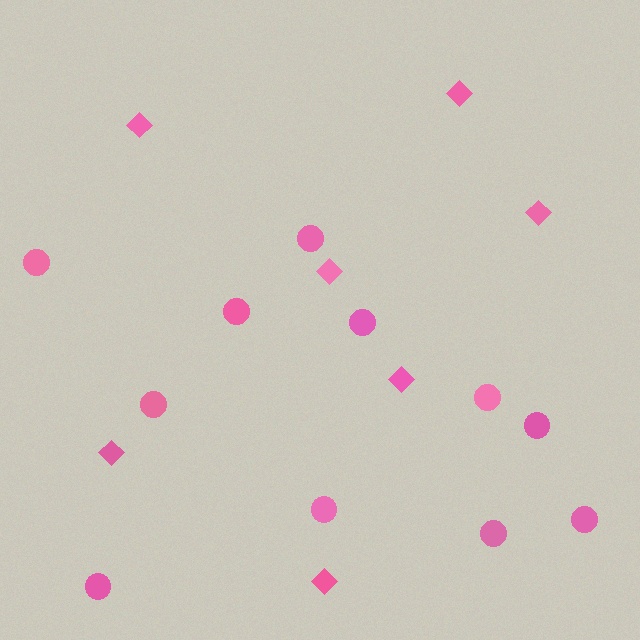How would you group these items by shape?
There are 2 groups: one group of diamonds (7) and one group of circles (11).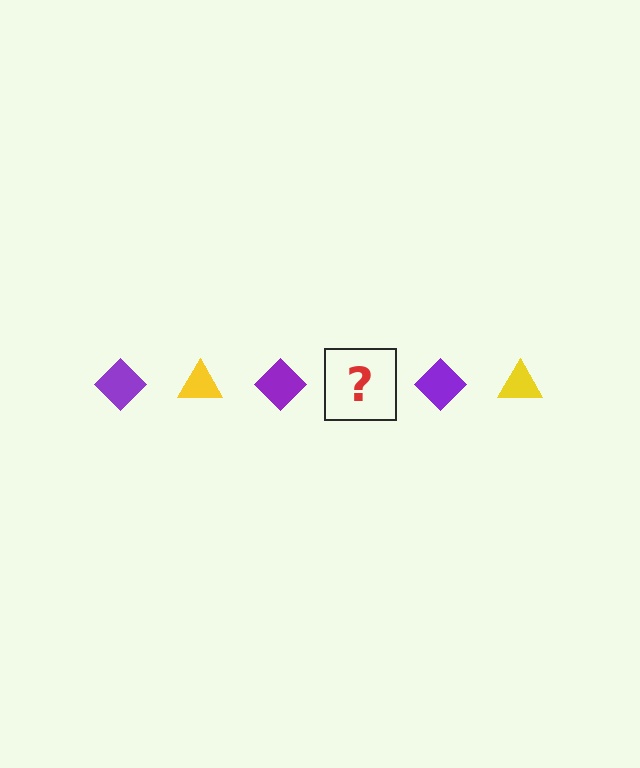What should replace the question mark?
The question mark should be replaced with a yellow triangle.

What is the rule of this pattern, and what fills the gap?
The rule is that the pattern alternates between purple diamond and yellow triangle. The gap should be filled with a yellow triangle.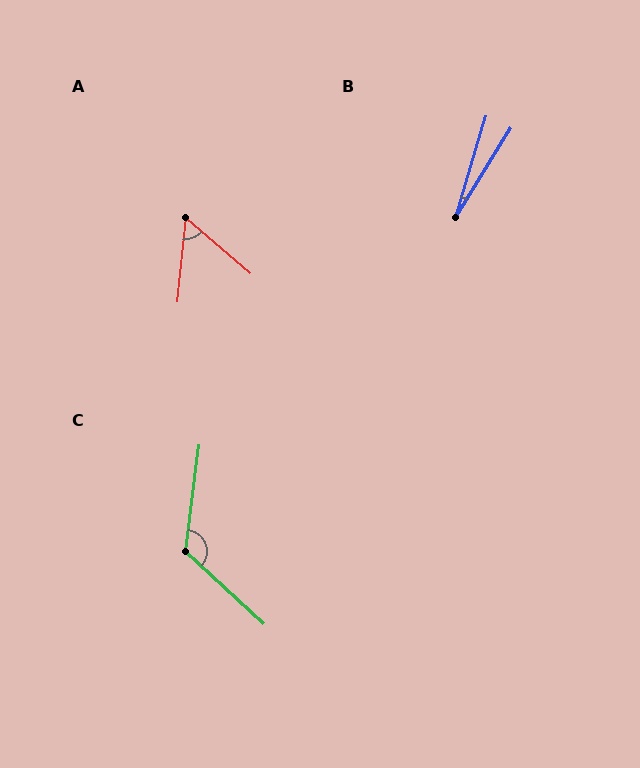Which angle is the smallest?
B, at approximately 15 degrees.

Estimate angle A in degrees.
Approximately 56 degrees.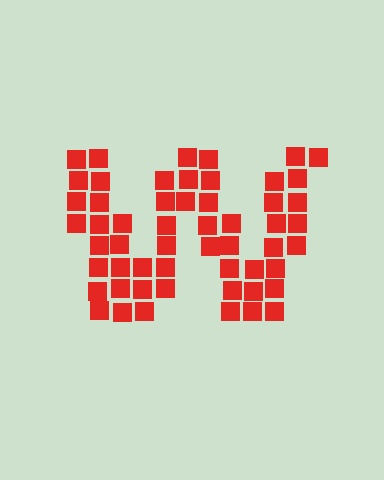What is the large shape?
The large shape is the letter W.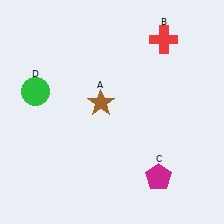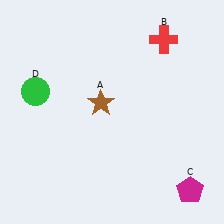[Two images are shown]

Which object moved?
The magenta pentagon (C) moved right.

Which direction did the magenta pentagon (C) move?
The magenta pentagon (C) moved right.